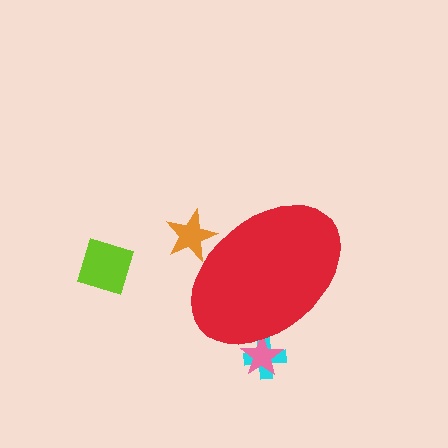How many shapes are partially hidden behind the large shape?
3 shapes are partially hidden.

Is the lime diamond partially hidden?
No, the lime diamond is fully visible.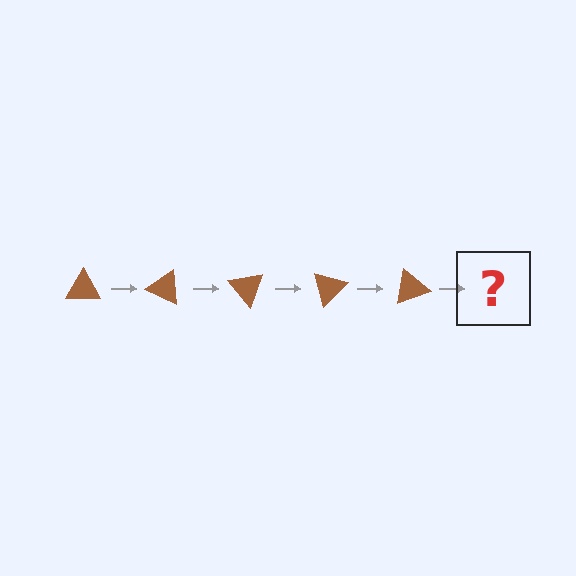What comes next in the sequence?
The next element should be a brown triangle rotated 125 degrees.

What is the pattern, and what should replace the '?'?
The pattern is that the triangle rotates 25 degrees each step. The '?' should be a brown triangle rotated 125 degrees.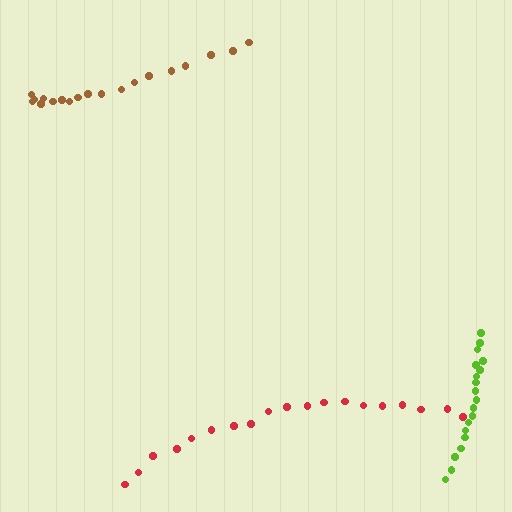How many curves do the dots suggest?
There are 3 distinct paths.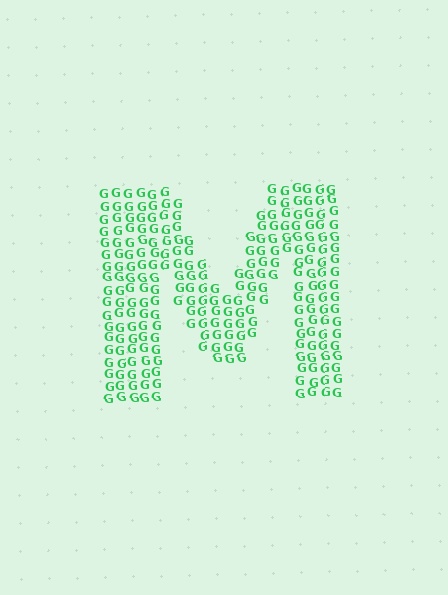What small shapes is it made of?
It is made of small letter G's.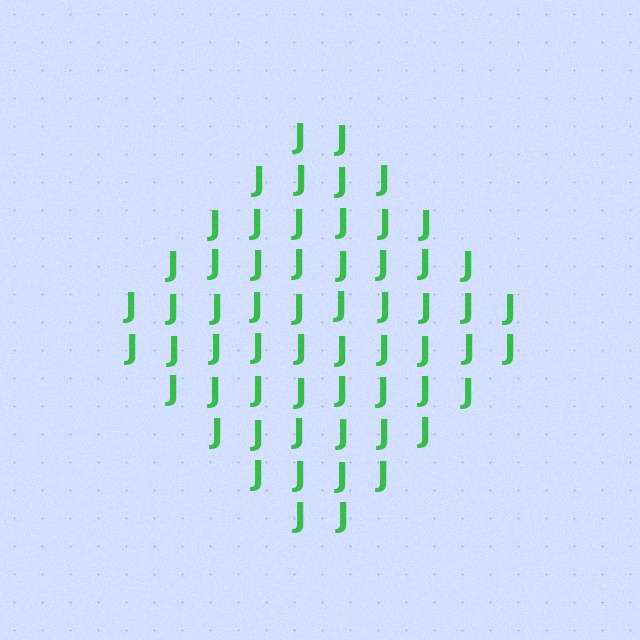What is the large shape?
The large shape is a diamond.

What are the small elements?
The small elements are letter J's.